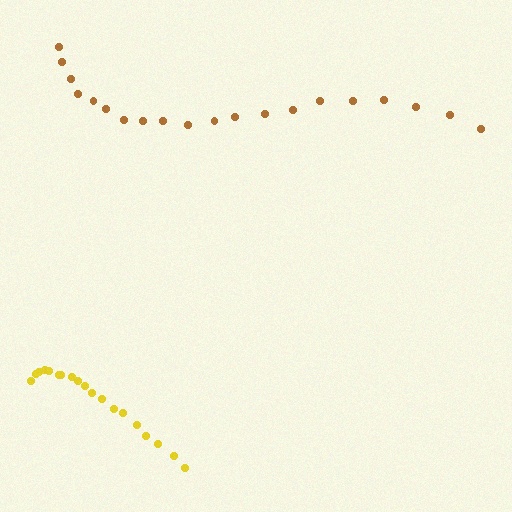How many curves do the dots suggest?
There are 2 distinct paths.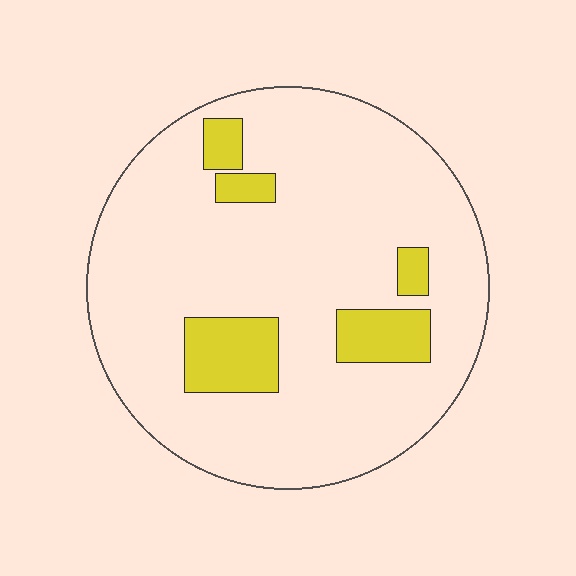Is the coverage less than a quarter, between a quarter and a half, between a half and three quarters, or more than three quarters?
Less than a quarter.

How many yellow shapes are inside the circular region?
5.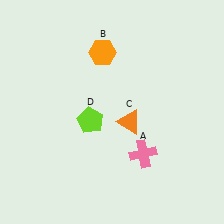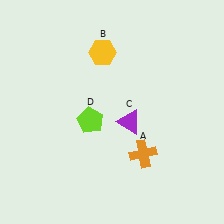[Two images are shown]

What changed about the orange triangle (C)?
In Image 1, C is orange. In Image 2, it changed to purple.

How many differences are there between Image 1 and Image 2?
There are 3 differences between the two images.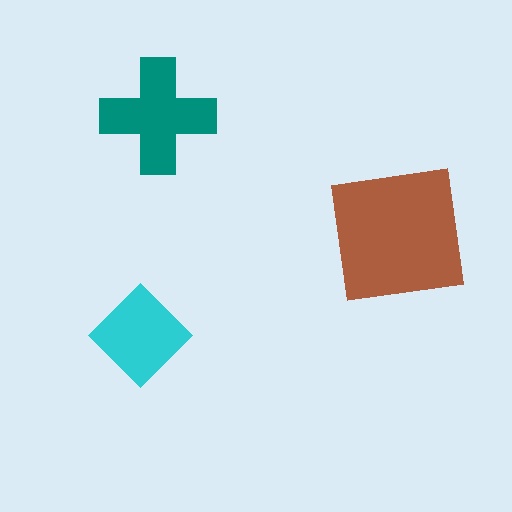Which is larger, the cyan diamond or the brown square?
The brown square.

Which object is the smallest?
The cyan diamond.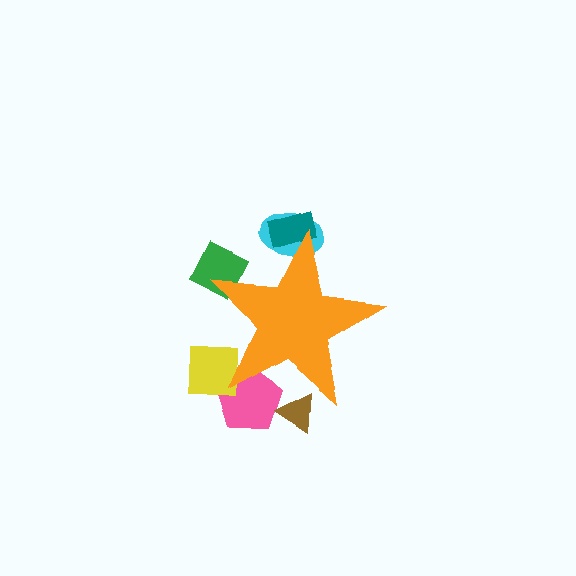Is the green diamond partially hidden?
Yes, the green diamond is partially hidden behind the orange star.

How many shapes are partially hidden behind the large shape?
6 shapes are partially hidden.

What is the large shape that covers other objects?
An orange star.